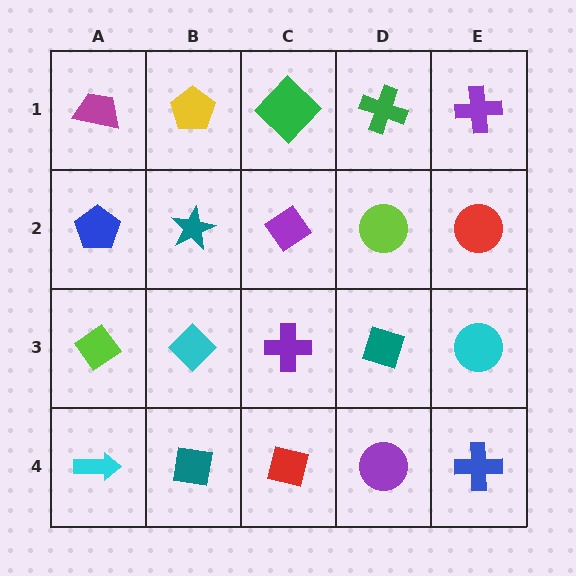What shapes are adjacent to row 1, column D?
A lime circle (row 2, column D), a green diamond (row 1, column C), a purple cross (row 1, column E).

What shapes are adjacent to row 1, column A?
A blue pentagon (row 2, column A), a yellow pentagon (row 1, column B).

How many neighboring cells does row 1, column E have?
2.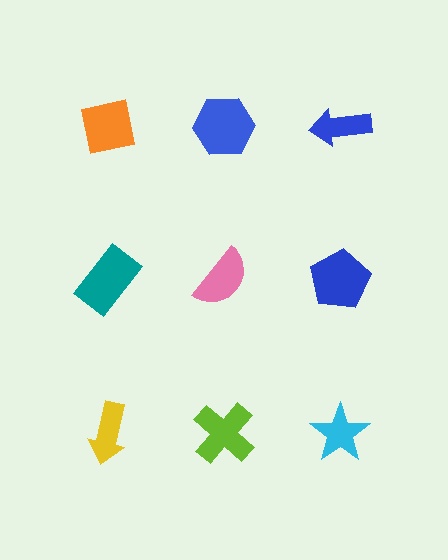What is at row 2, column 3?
A blue pentagon.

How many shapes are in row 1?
3 shapes.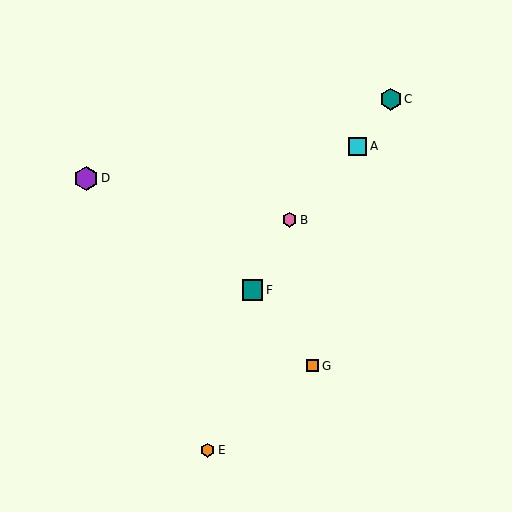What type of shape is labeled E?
Shape E is an orange hexagon.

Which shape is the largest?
The purple hexagon (labeled D) is the largest.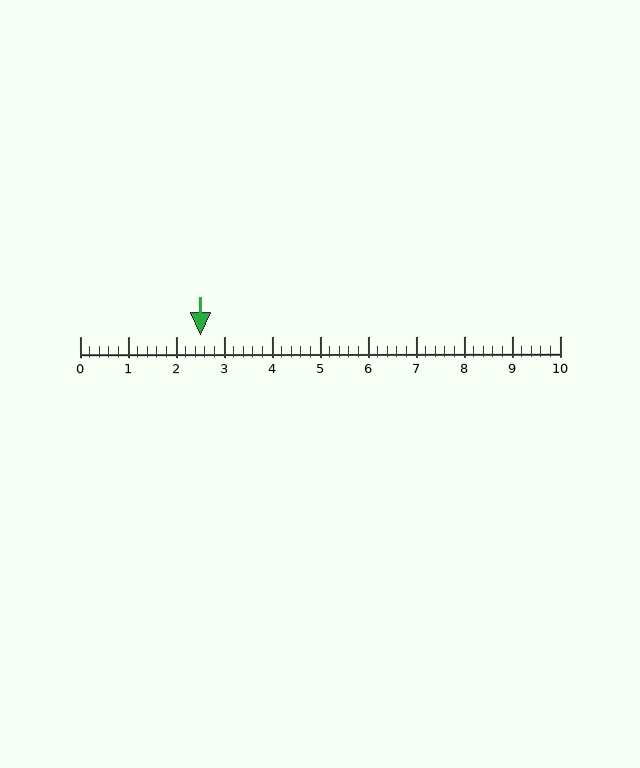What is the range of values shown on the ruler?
The ruler shows values from 0 to 10.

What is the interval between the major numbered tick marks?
The major tick marks are spaced 1 units apart.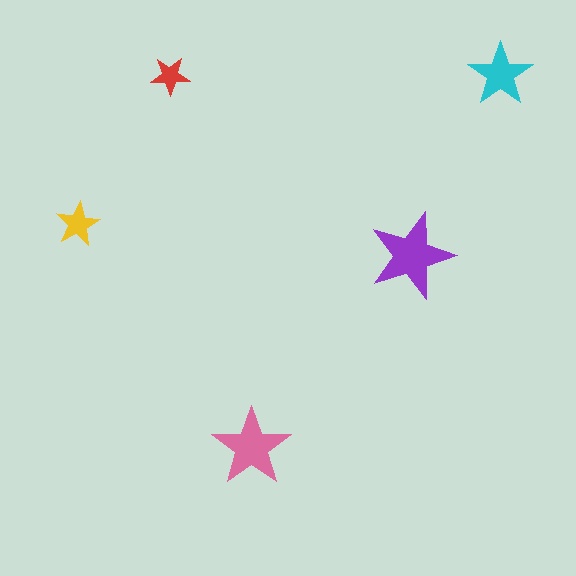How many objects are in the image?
There are 5 objects in the image.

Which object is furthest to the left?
The yellow star is leftmost.